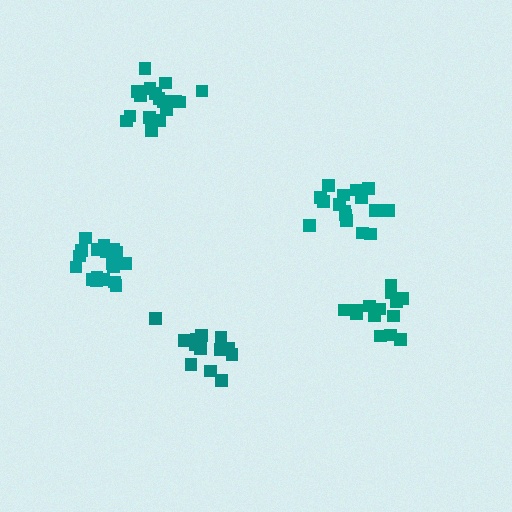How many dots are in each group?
Group 1: 16 dots, Group 2: 18 dots, Group 3: 14 dots, Group 4: 14 dots, Group 5: 19 dots (81 total).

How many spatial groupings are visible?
There are 5 spatial groupings.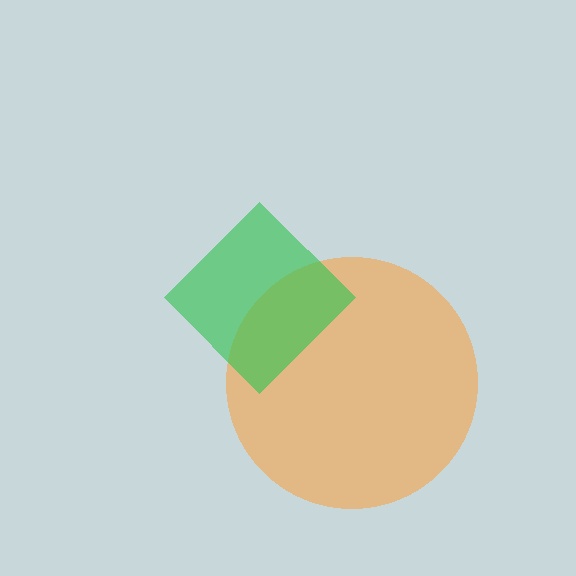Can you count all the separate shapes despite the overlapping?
Yes, there are 2 separate shapes.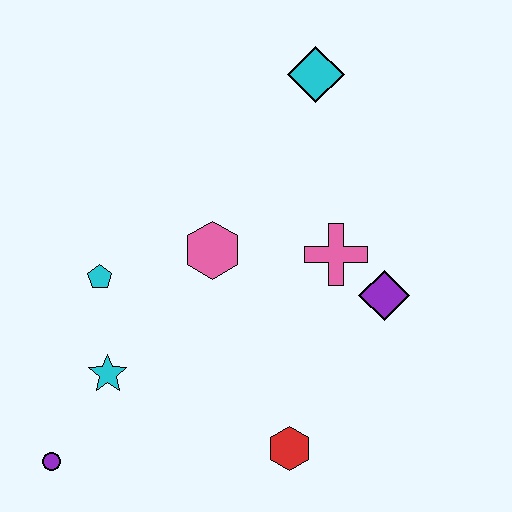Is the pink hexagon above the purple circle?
Yes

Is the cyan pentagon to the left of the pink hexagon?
Yes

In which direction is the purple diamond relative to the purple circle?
The purple diamond is to the right of the purple circle.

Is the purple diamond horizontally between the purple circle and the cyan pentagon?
No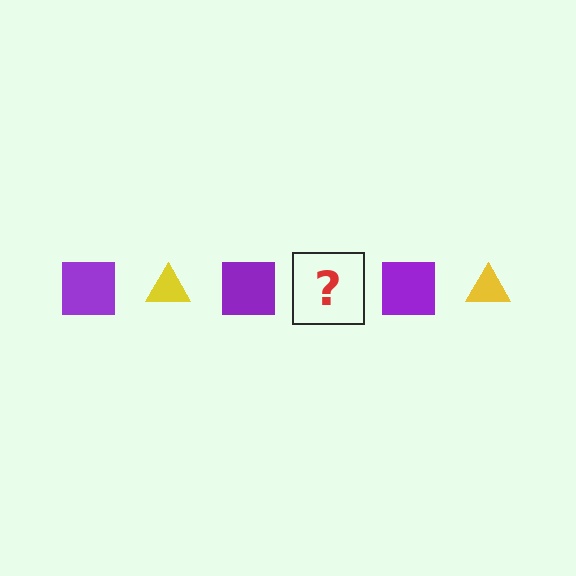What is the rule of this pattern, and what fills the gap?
The rule is that the pattern alternates between purple square and yellow triangle. The gap should be filled with a yellow triangle.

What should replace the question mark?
The question mark should be replaced with a yellow triangle.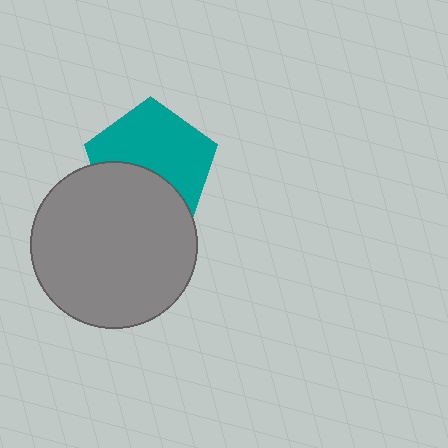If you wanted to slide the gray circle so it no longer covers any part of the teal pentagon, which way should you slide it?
Slide it down — that is the most direct way to separate the two shapes.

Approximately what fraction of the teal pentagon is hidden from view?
Roughly 38% of the teal pentagon is hidden behind the gray circle.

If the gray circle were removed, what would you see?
You would see the complete teal pentagon.